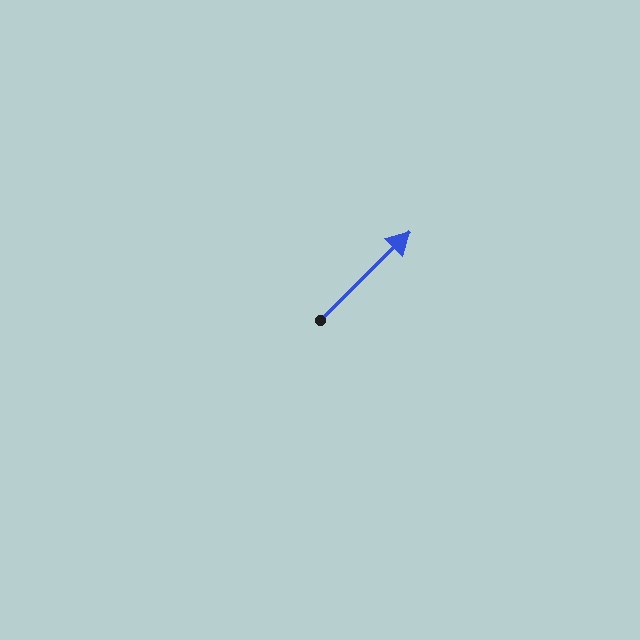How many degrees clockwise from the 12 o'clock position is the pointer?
Approximately 45 degrees.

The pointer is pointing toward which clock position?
Roughly 2 o'clock.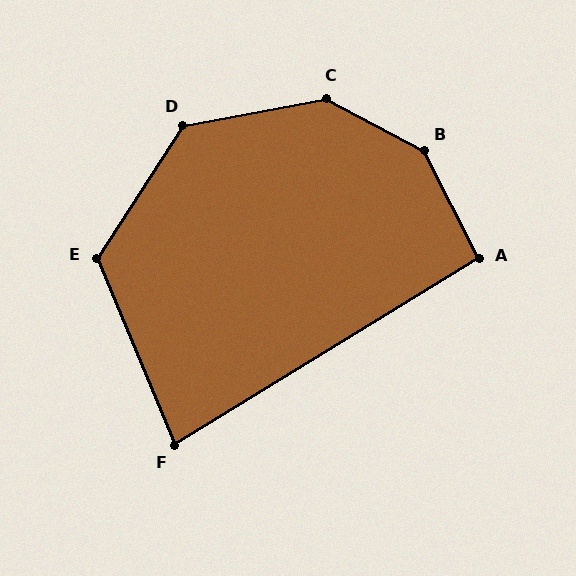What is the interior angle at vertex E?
Approximately 124 degrees (obtuse).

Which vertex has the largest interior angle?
B, at approximately 145 degrees.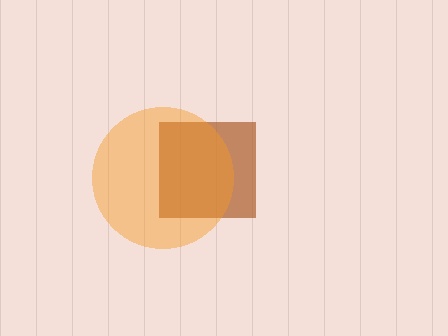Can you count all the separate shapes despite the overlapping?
Yes, there are 2 separate shapes.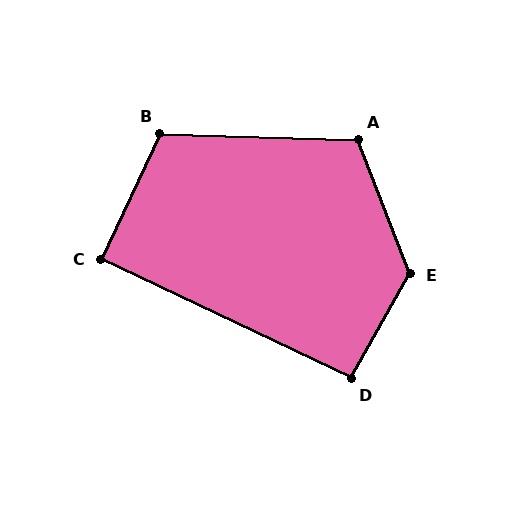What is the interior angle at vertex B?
Approximately 114 degrees (obtuse).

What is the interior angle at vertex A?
Approximately 113 degrees (obtuse).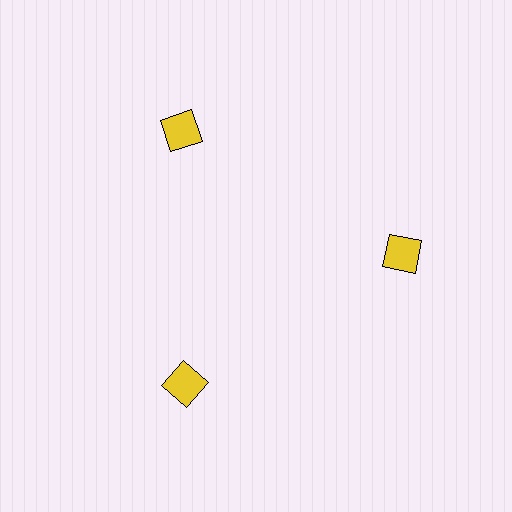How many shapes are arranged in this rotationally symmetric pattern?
There are 3 shapes, arranged in 3 groups of 1.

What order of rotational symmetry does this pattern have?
This pattern has 3-fold rotational symmetry.